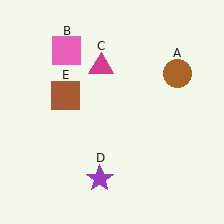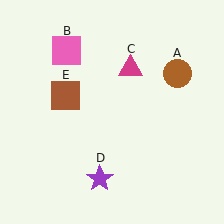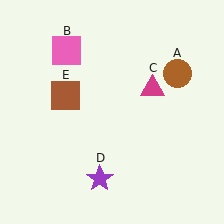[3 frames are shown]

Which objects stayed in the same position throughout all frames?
Brown circle (object A) and pink square (object B) and purple star (object D) and brown square (object E) remained stationary.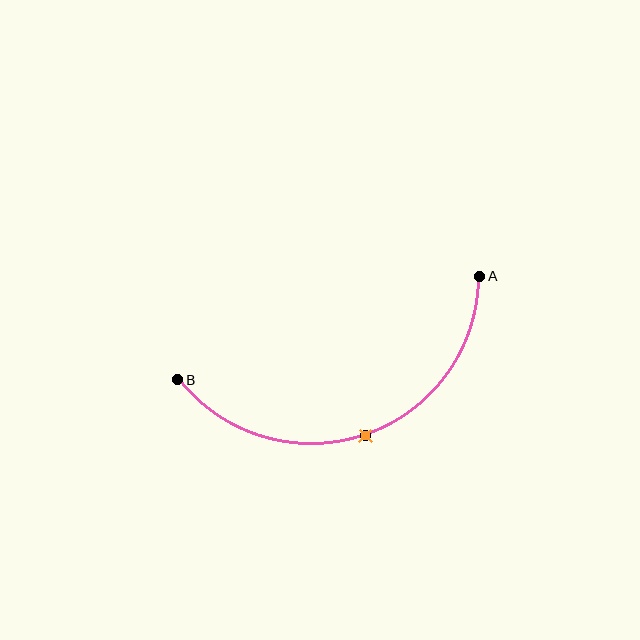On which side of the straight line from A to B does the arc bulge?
The arc bulges below the straight line connecting A and B.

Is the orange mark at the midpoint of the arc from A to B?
Yes. The orange mark lies on the arc at equal arc-length from both A and B — it is the arc midpoint.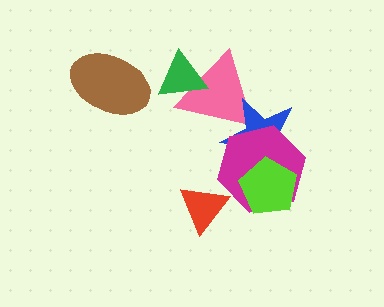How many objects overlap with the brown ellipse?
0 objects overlap with the brown ellipse.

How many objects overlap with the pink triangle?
2 objects overlap with the pink triangle.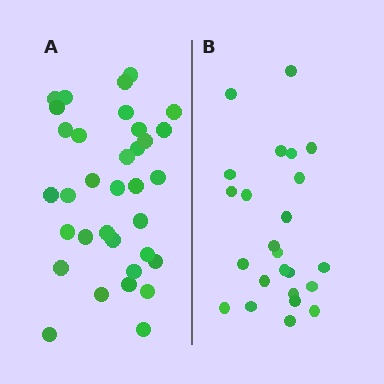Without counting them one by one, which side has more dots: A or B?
Region A (the left region) has more dots.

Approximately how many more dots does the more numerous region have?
Region A has roughly 10 or so more dots than region B.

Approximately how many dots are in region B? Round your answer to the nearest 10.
About 20 dots. (The exact count is 24, which rounds to 20.)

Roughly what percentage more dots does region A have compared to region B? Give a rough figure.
About 40% more.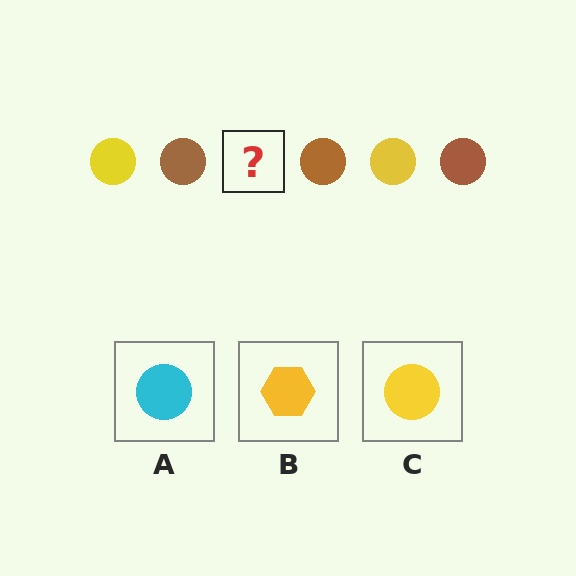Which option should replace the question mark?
Option C.